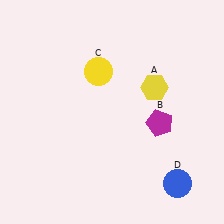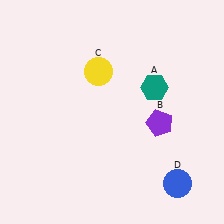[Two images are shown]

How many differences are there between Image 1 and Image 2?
There are 2 differences between the two images.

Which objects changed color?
A changed from yellow to teal. B changed from magenta to purple.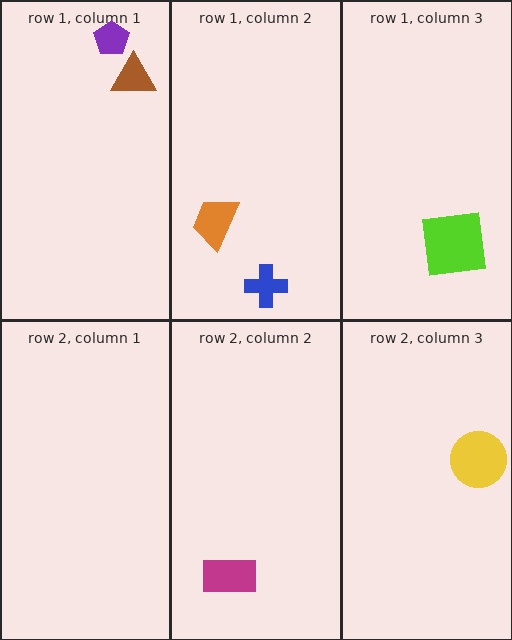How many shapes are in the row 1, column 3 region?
1.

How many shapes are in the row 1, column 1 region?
2.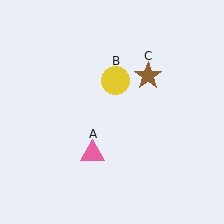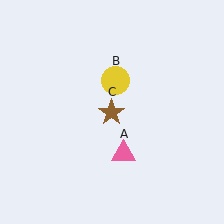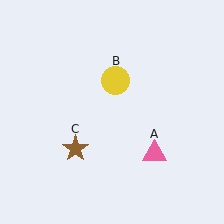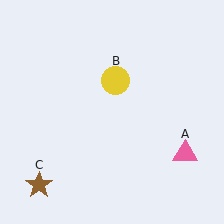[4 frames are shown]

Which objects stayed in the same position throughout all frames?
Yellow circle (object B) remained stationary.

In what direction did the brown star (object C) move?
The brown star (object C) moved down and to the left.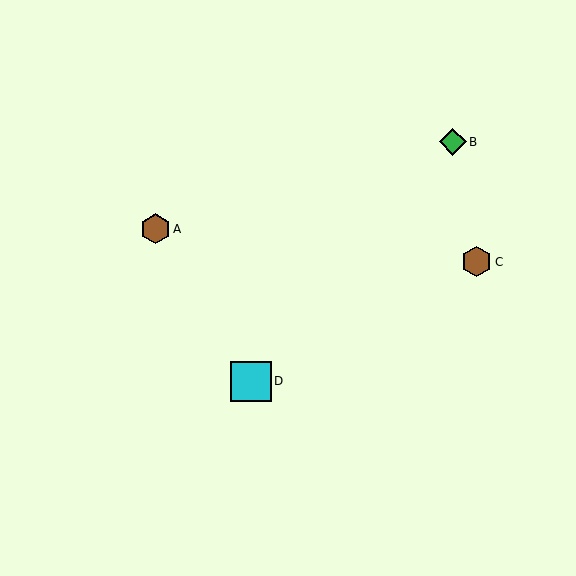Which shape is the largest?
The cyan square (labeled D) is the largest.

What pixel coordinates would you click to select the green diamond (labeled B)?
Click at (453, 142) to select the green diamond B.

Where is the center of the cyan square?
The center of the cyan square is at (251, 381).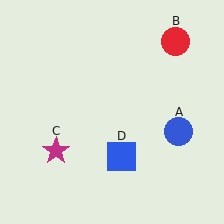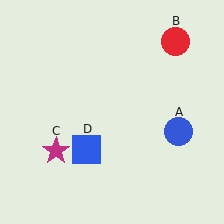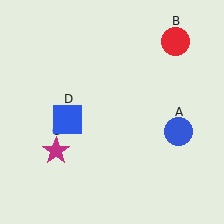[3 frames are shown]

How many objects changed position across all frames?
1 object changed position: blue square (object D).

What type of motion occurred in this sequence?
The blue square (object D) rotated clockwise around the center of the scene.